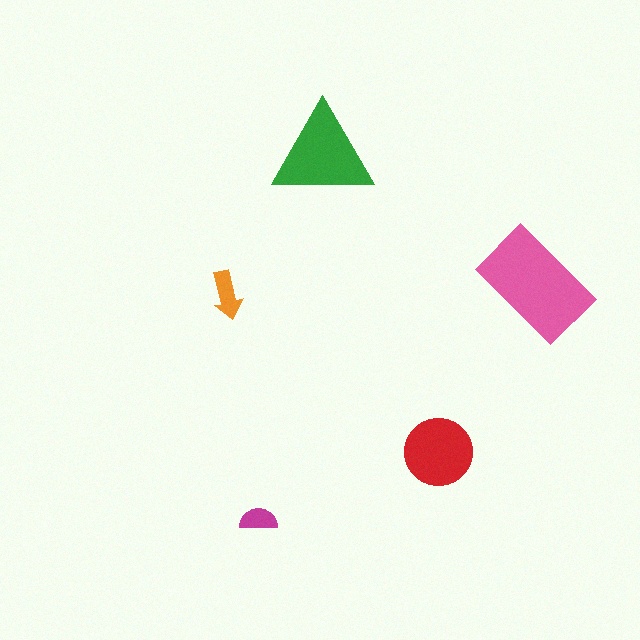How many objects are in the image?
There are 5 objects in the image.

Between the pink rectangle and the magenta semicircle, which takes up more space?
The pink rectangle.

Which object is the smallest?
The magenta semicircle.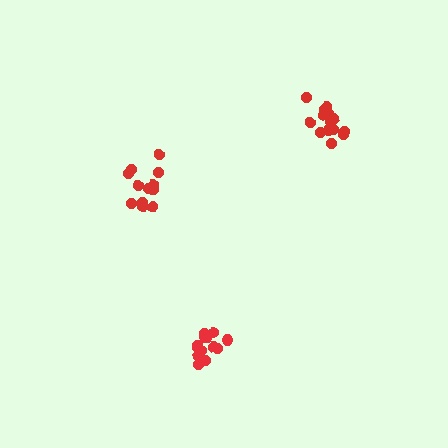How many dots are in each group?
Group 1: 12 dots, Group 2: 13 dots, Group 3: 15 dots (40 total).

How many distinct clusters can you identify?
There are 3 distinct clusters.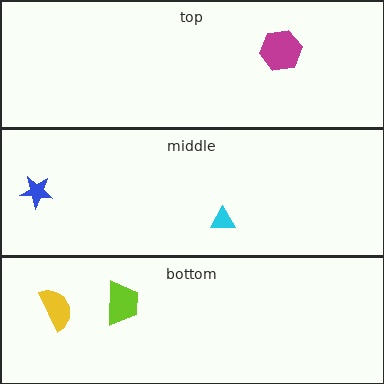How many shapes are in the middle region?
2.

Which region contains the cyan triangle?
The middle region.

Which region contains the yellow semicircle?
The bottom region.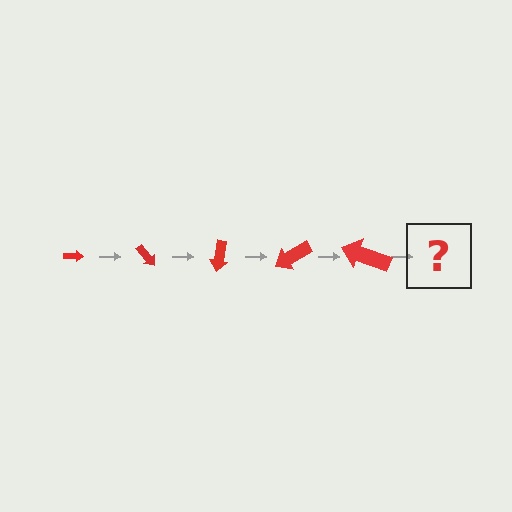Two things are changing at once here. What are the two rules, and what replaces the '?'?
The two rules are that the arrow grows larger each step and it rotates 50 degrees each step. The '?' should be an arrow, larger than the previous one and rotated 250 degrees from the start.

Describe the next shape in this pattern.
It should be an arrow, larger than the previous one and rotated 250 degrees from the start.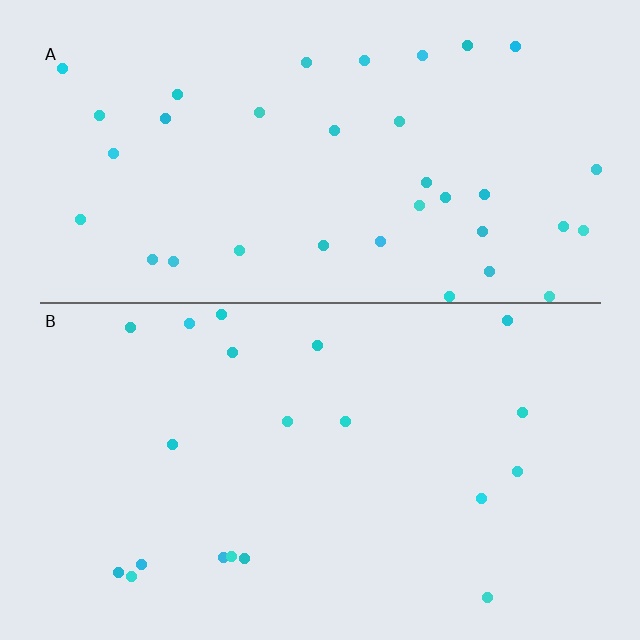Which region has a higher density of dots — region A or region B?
A (the top).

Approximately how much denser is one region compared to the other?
Approximately 1.8× — region A over region B.